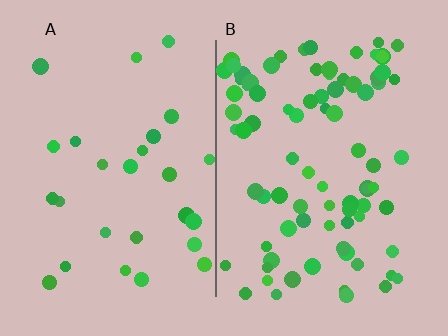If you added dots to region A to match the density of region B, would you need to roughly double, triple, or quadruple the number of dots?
Approximately triple.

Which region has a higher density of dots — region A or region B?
B (the right).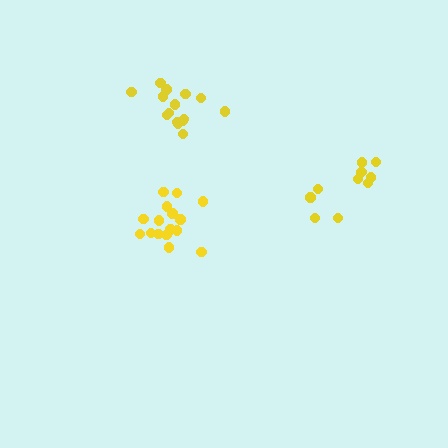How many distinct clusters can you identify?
There are 3 distinct clusters.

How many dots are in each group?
Group 1: 10 dots, Group 2: 16 dots, Group 3: 15 dots (41 total).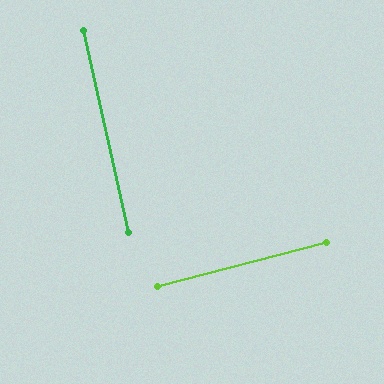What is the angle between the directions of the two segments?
Approximately 88 degrees.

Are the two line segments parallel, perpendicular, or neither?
Perpendicular — they meet at approximately 88°.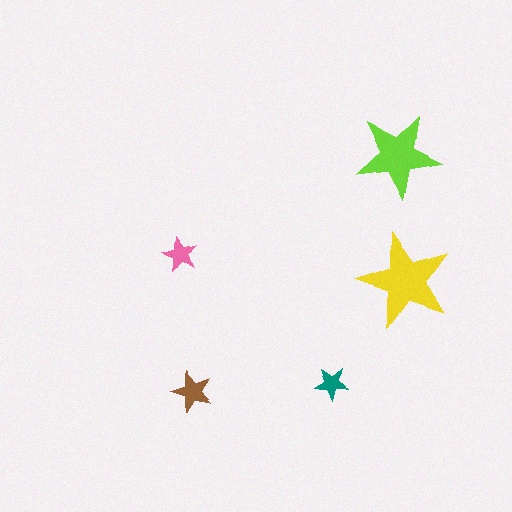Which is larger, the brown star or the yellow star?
The yellow one.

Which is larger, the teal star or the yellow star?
The yellow one.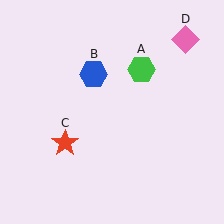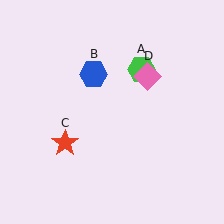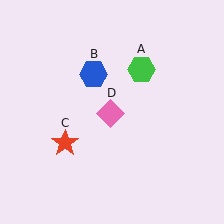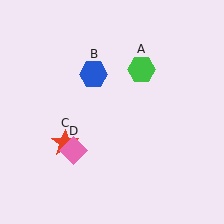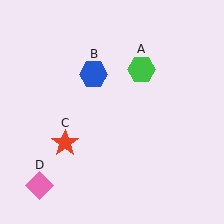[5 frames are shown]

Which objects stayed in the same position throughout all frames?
Green hexagon (object A) and blue hexagon (object B) and red star (object C) remained stationary.